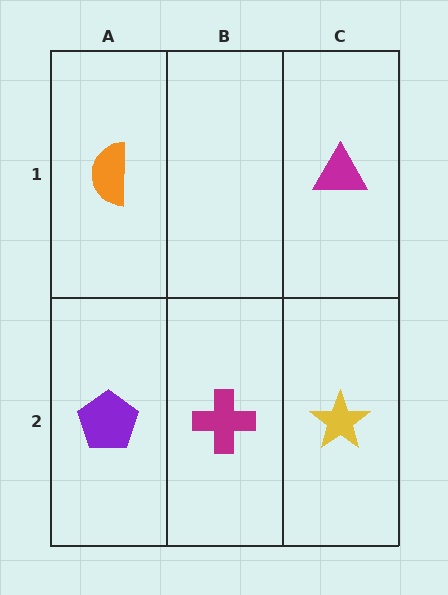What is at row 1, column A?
An orange semicircle.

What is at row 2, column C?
A yellow star.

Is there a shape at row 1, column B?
No, that cell is empty.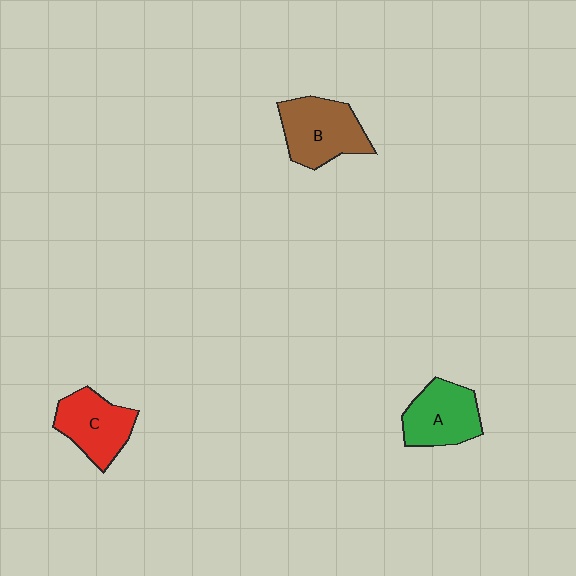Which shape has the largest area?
Shape B (brown).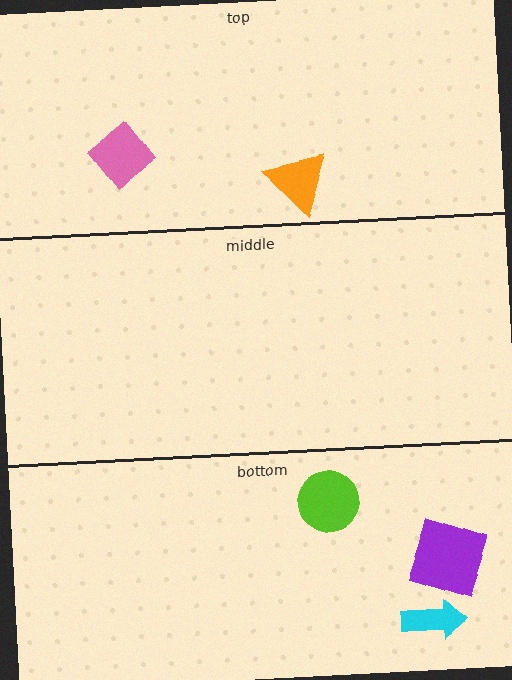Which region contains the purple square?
The bottom region.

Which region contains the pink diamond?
The top region.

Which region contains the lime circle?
The bottom region.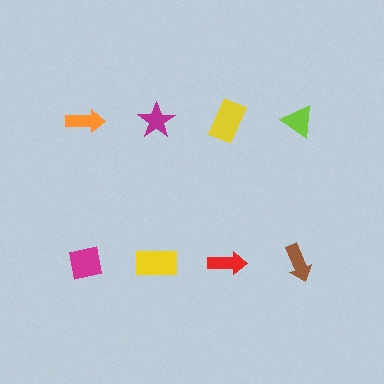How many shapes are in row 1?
4 shapes.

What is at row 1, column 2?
A magenta star.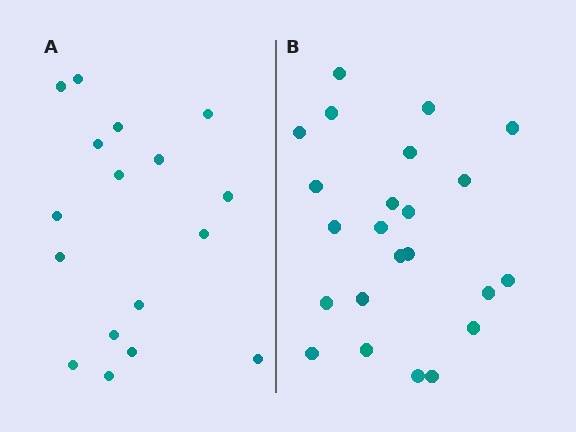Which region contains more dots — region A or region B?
Region B (the right region) has more dots.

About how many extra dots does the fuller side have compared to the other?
Region B has about 6 more dots than region A.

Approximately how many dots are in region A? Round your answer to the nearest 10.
About 20 dots. (The exact count is 17, which rounds to 20.)